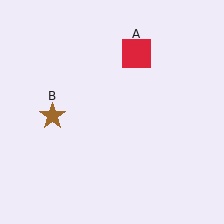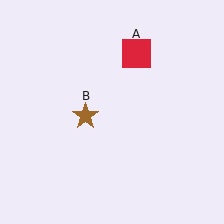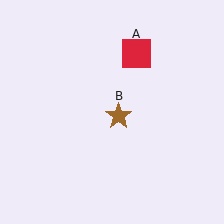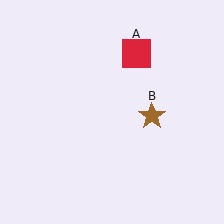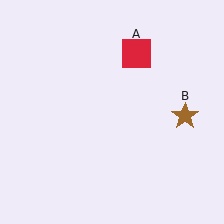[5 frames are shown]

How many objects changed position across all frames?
1 object changed position: brown star (object B).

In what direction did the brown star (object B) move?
The brown star (object B) moved right.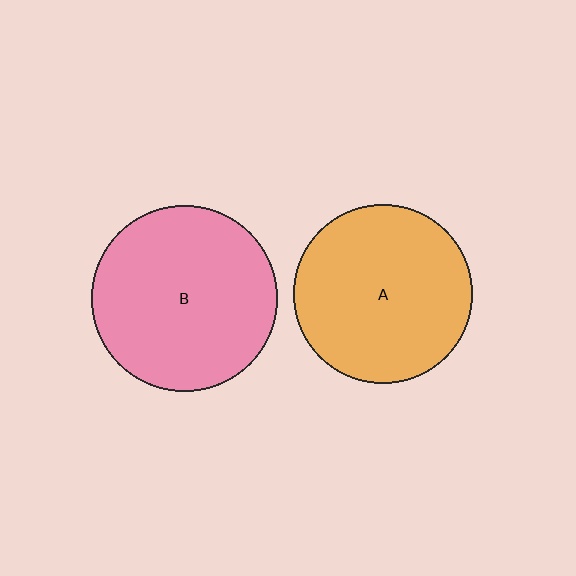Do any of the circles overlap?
No, none of the circles overlap.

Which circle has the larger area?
Circle B (pink).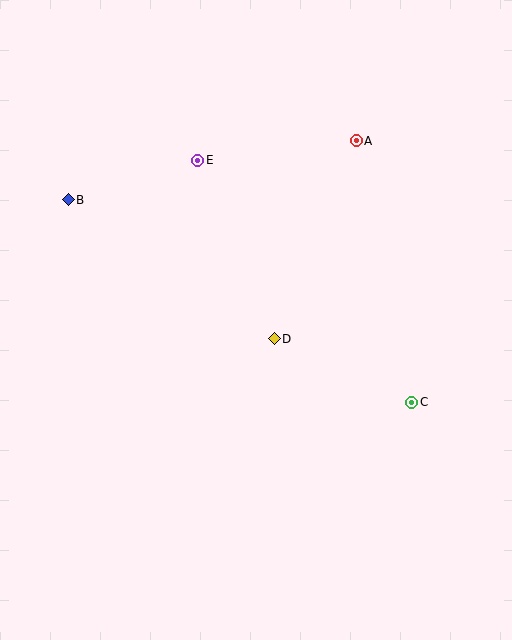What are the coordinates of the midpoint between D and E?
The midpoint between D and E is at (236, 250).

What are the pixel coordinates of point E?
Point E is at (198, 160).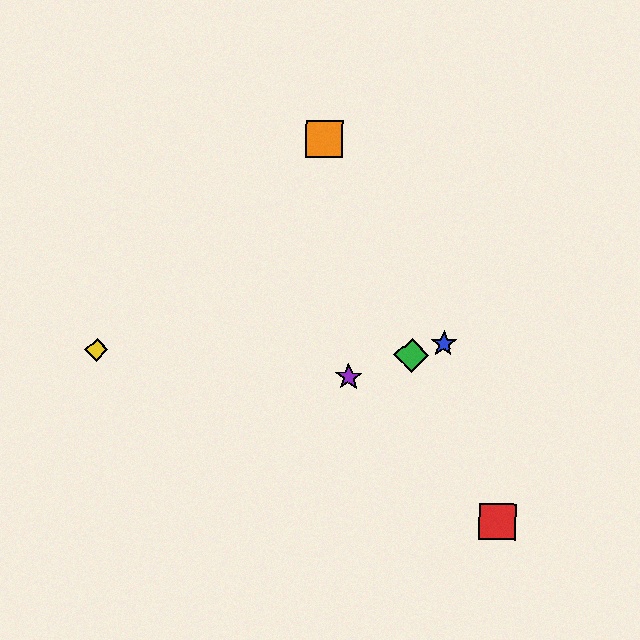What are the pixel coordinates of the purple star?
The purple star is at (349, 377).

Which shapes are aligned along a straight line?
The blue star, the green diamond, the purple star are aligned along a straight line.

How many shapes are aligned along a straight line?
3 shapes (the blue star, the green diamond, the purple star) are aligned along a straight line.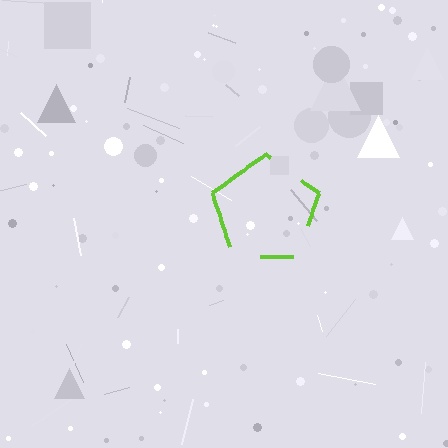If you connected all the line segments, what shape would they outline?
They would outline a pentagon.